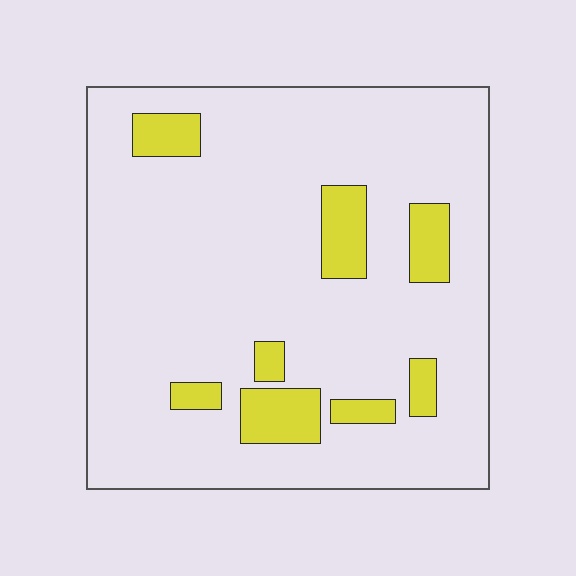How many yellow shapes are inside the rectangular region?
8.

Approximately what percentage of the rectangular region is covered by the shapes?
Approximately 15%.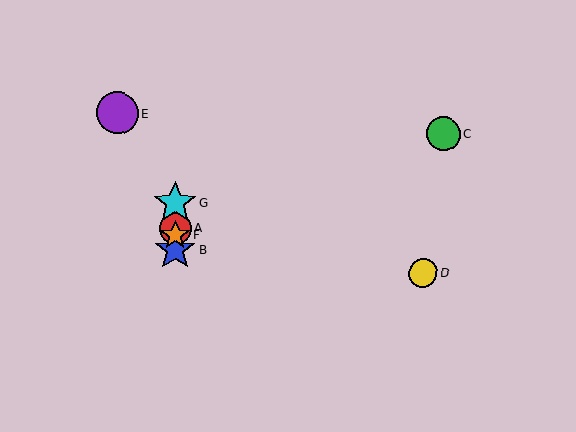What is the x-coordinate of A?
Object A is at x≈175.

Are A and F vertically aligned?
Yes, both are at x≈175.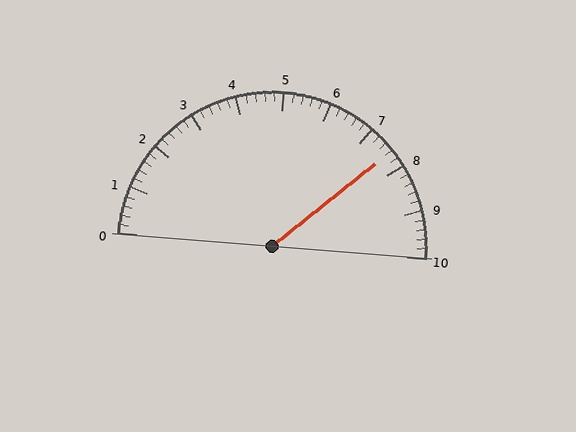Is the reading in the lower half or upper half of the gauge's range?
The reading is in the upper half of the range (0 to 10).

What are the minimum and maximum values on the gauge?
The gauge ranges from 0 to 10.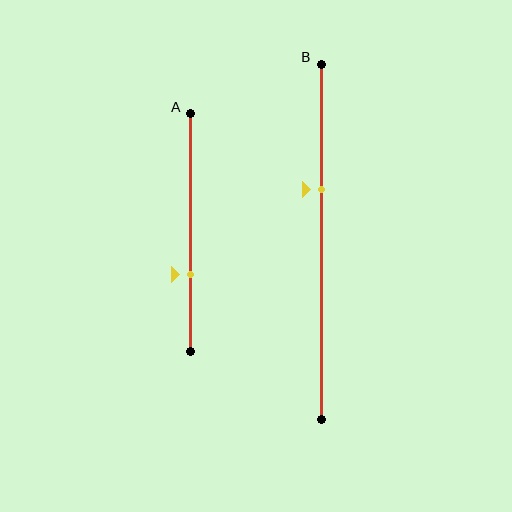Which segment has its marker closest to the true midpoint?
Segment B has its marker closest to the true midpoint.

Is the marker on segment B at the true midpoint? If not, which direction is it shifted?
No, the marker on segment B is shifted upward by about 15% of the segment length.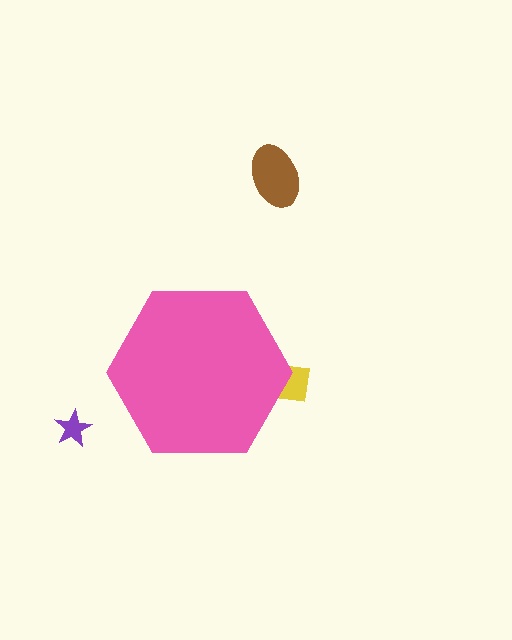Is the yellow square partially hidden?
Yes, the yellow square is partially hidden behind the pink hexagon.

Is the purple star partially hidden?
No, the purple star is fully visible.